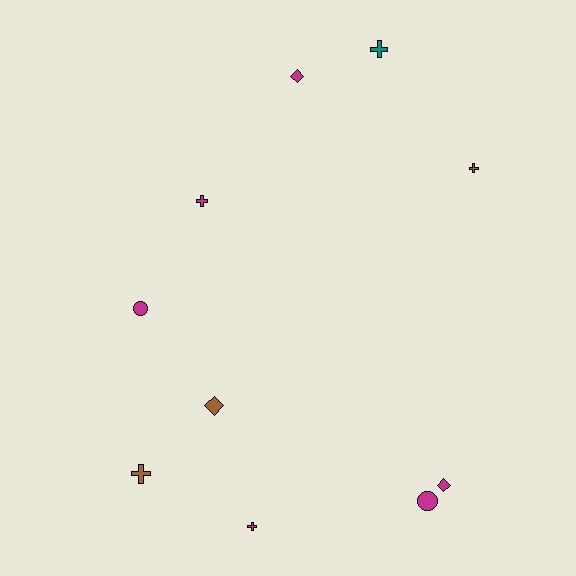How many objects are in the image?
There are 10 objects.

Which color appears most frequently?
Magenta, with 6 objects.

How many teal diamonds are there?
There are no teal diamonds.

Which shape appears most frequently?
Cross, with 5 objects.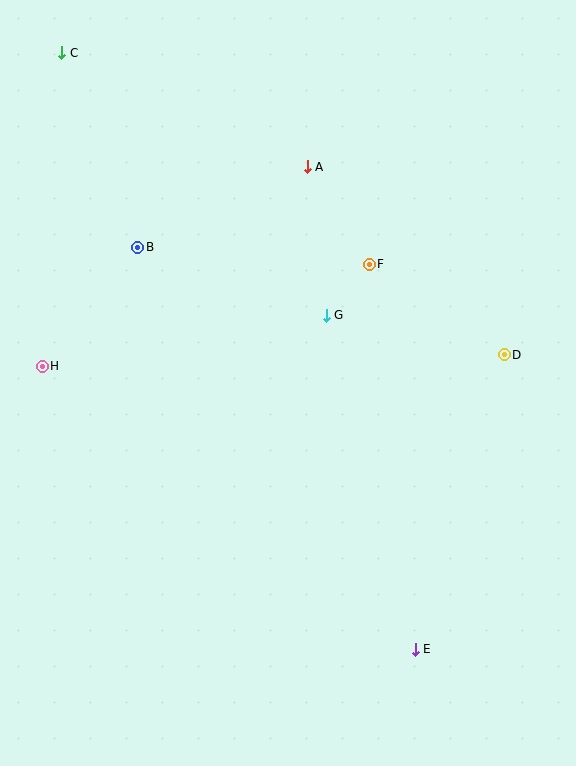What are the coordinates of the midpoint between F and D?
The midpoint between F and D is at (437, 310).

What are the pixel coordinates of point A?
Point A is at (307, 167).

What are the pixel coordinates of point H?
Point H is at (42, 366).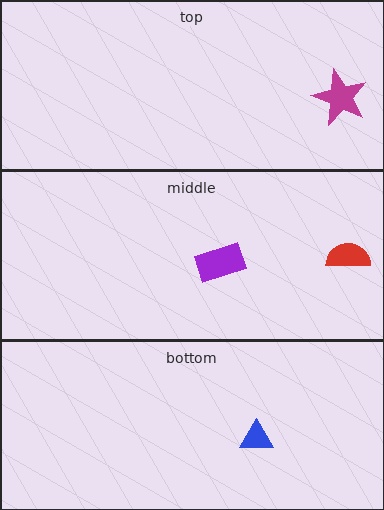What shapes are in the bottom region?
The blue triangle.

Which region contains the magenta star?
The top region.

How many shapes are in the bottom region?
1.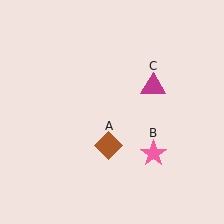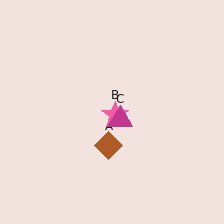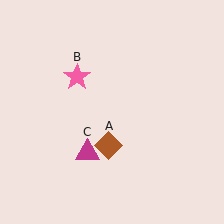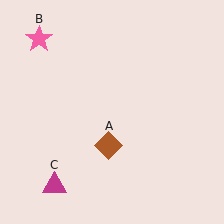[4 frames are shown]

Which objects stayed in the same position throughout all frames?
Brown diamond (object A) remained stationary.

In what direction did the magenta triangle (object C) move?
The magenta triangle (object C) moved down and to the left.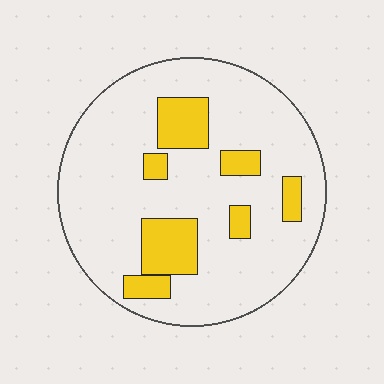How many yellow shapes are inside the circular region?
7.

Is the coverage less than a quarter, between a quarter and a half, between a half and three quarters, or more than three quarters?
Less than a quarter.